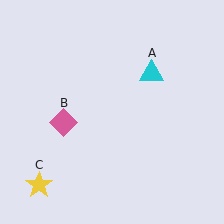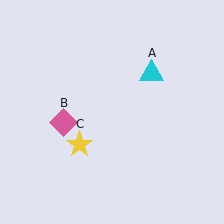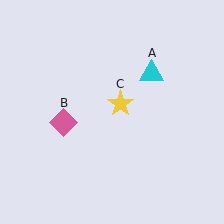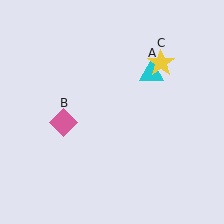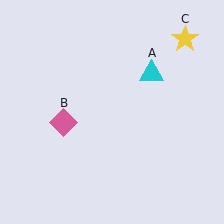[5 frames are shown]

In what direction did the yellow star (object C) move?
The yellow star (object C) moved up and to the right.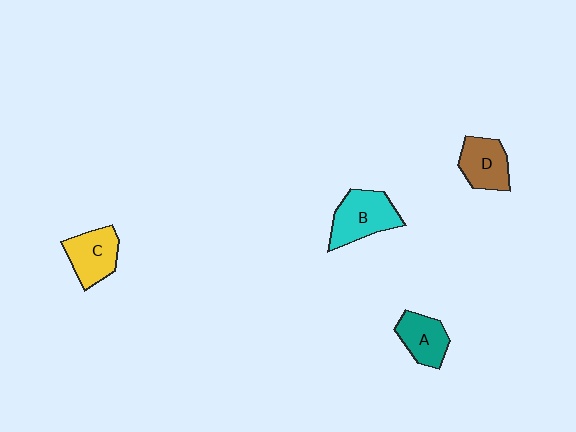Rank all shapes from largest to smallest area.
From largest to smallest: B (cyan), C (yellow), D (brown), A (teal).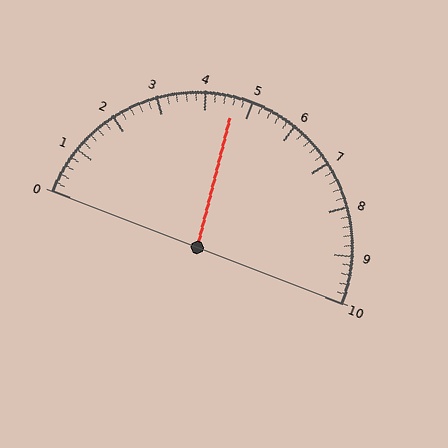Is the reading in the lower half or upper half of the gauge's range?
The reading is in the lower half of the range (0 to 10).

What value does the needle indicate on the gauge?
The needle indicates approximately 4.6.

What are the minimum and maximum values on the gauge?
The gauge ranges from 0 to 10.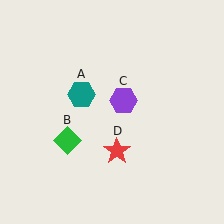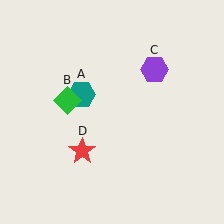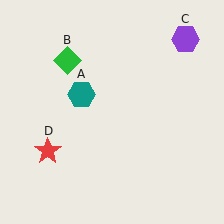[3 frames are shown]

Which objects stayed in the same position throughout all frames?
Teal hexagon (object A) remained stationary.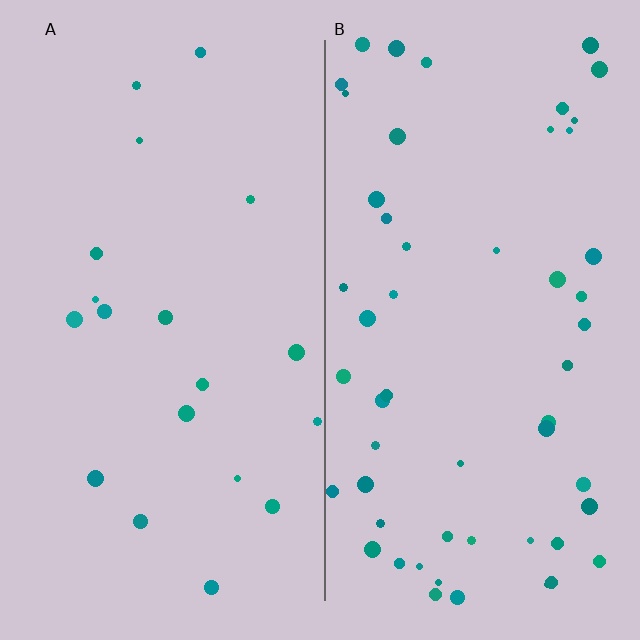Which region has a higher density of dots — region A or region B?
B (the right).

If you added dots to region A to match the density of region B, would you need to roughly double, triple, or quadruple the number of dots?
Approximately triple.